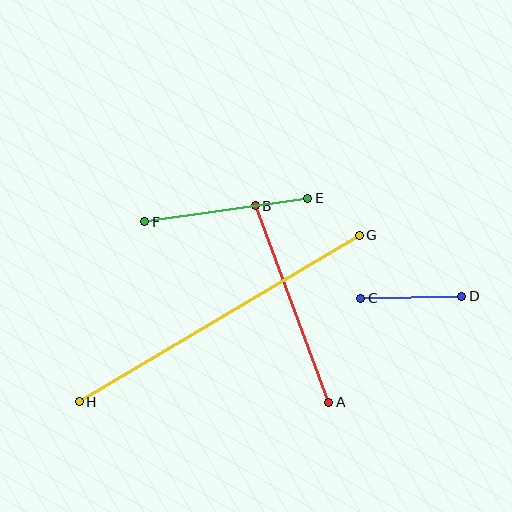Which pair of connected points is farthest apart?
Points G and H are farthest apart.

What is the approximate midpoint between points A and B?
The midpoint is at approximately (292, 304) pixels.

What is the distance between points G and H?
The distance is approximately 326 pixels.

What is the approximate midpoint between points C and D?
The midpoint is at approximately (411, 297) pixels.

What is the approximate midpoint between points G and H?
The midpoint is at approximately (219, 319) pixels.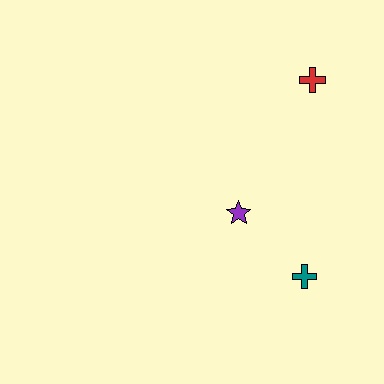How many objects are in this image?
There are 3 objects.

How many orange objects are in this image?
There are no orange objects.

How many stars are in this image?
There is 1 star.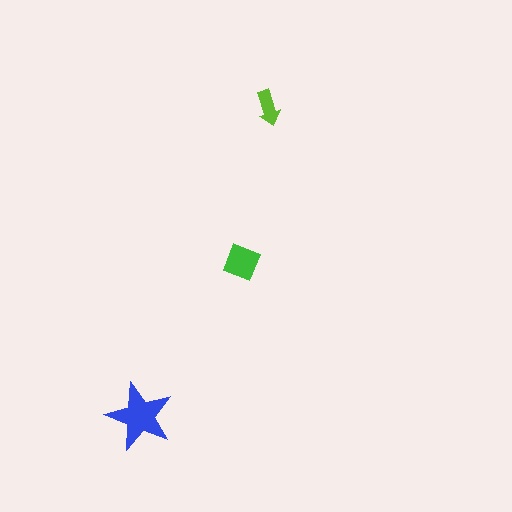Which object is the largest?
The blue star.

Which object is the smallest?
The lime arrow.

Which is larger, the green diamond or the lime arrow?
The green diamond.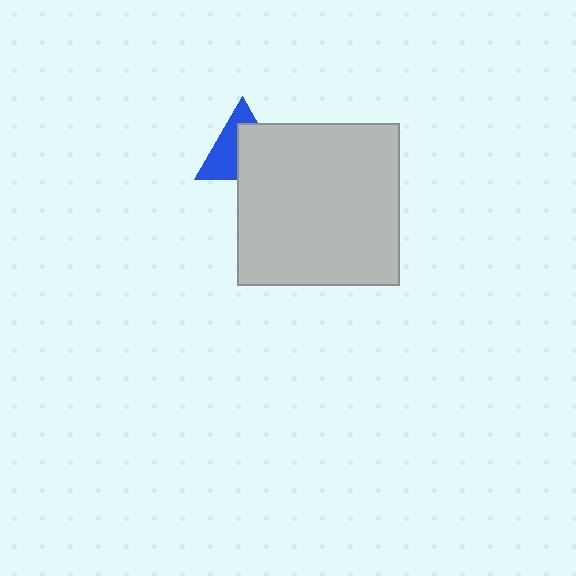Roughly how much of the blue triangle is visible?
About half of it is visible (roughly 49%).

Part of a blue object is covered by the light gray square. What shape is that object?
It is a triangle.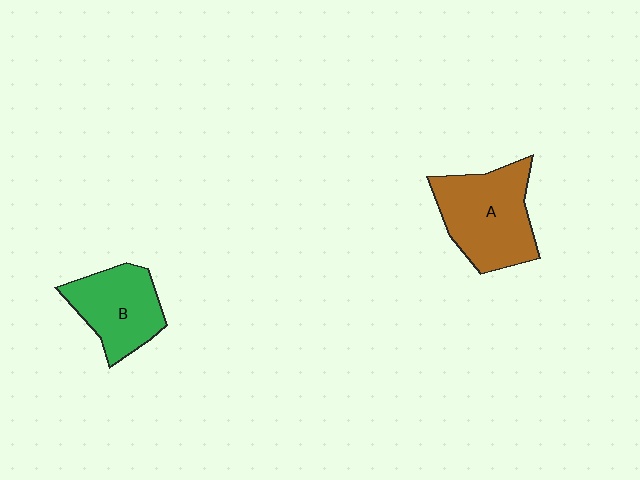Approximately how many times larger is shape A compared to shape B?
Approximately 1.3 times.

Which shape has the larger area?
Shape A (brown).